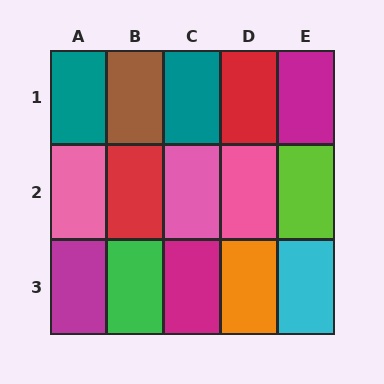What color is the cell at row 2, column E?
Lime.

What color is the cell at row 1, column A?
Teal.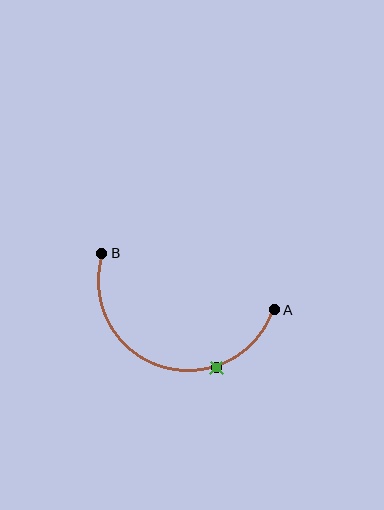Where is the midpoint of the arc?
The arc midpoint is the point on the curve farthest from the straight line joining A and B. It sits below that line.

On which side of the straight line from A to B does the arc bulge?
The arc bulges below the straight line connecting A and B.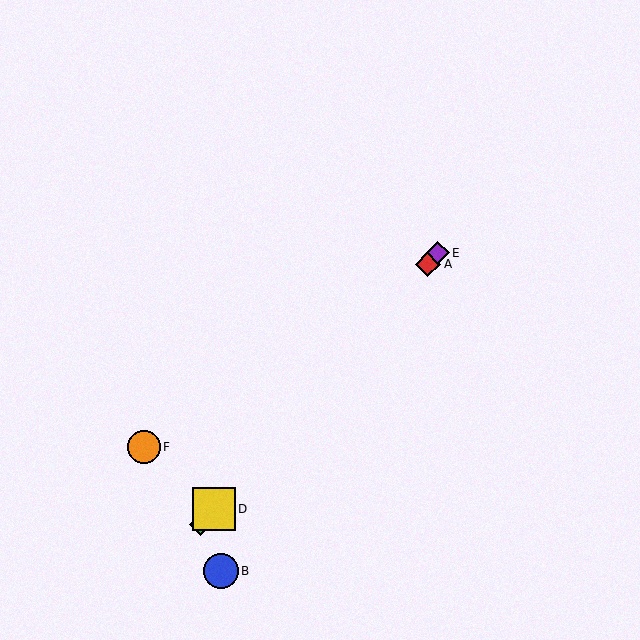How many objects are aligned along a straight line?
4 objects (A, C, D, E) are aligned along a straight line.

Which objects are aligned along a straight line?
Objects A, C, D, E are aligned along a straight line.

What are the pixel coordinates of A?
Object A is at (428, 264).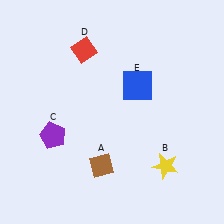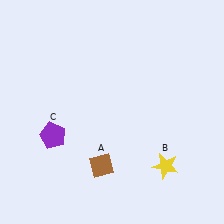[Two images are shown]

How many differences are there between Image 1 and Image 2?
There are 2 differences between the two images.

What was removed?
The red diamond (D), the blue square (E) were removed in Image 2.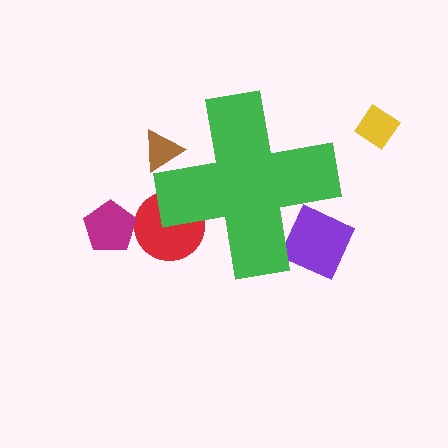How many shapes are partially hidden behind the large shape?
3 shapes are partially hidden.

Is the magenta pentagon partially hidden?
No, the magenta pentagon is fully visible.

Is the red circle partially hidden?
Yes, the red circle is partially hidden behind the green cross.